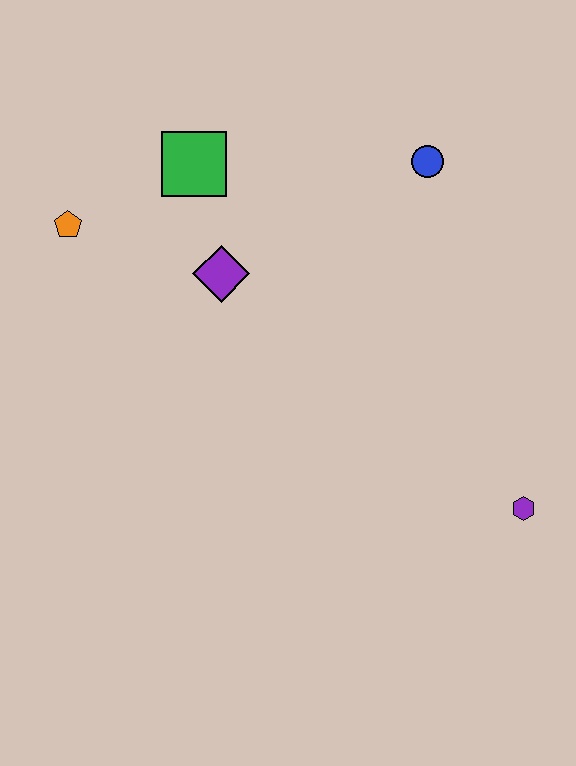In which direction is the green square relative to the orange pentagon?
The green square is to the right of the orange pentagon.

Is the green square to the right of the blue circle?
No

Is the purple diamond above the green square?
No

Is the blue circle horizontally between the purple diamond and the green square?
No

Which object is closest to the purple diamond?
The green square is closest to the purple diamond.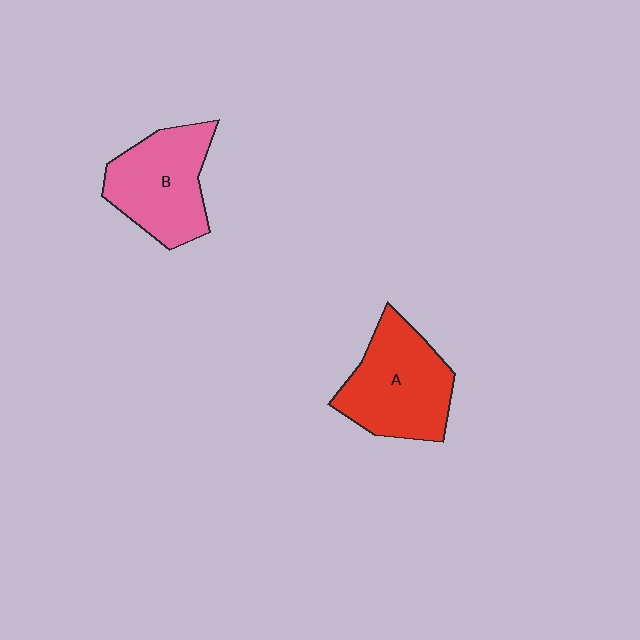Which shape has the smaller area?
Shape B (pink).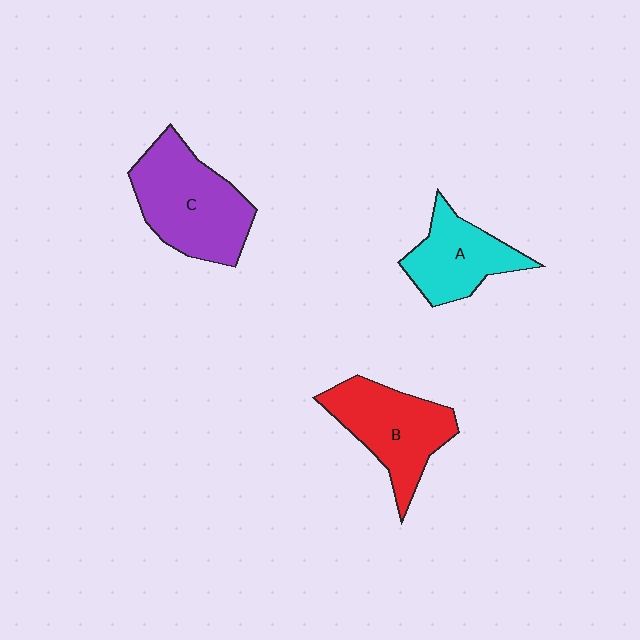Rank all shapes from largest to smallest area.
From largest to smallest: C (purple), B (red), A (cyan).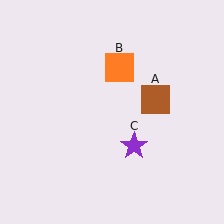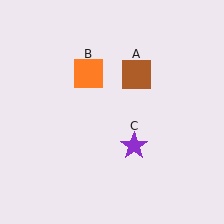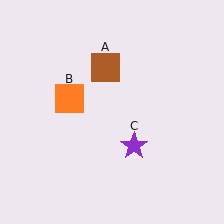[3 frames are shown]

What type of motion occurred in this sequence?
The brown square (object A), orange square (object B) rotated counterclockwise around the center of the scene.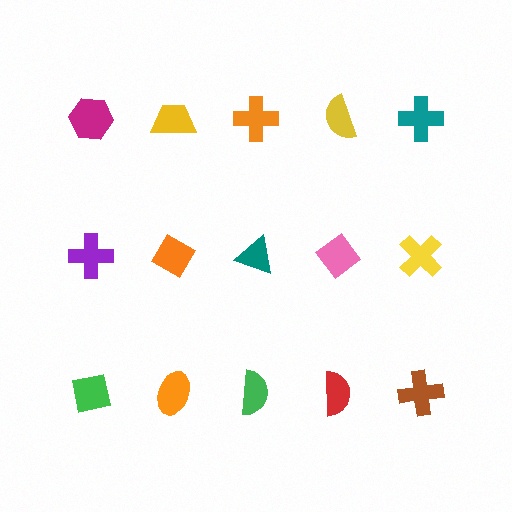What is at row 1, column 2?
A yellow trapezoid.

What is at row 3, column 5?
A brown cross.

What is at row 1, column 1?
A magenta hexagon.